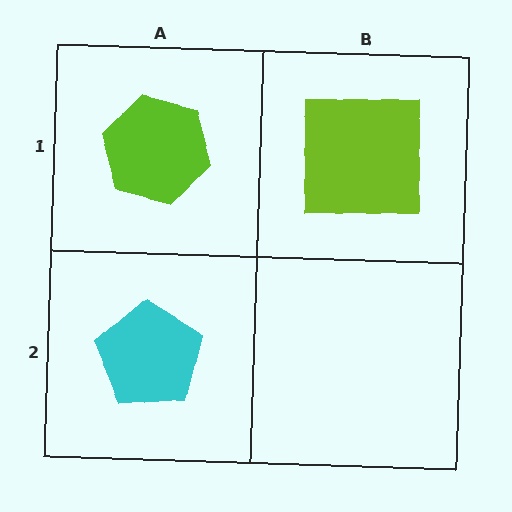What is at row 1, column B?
A lime square.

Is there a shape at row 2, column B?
No, that cell is empty.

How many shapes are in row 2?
1 shape.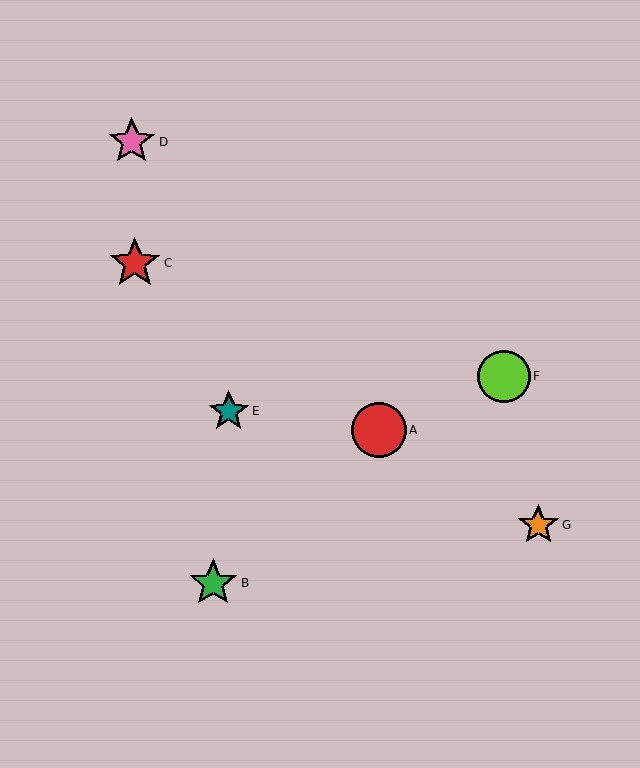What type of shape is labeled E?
Shape E is a teal star.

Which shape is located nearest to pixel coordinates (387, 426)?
The red circle (labeled A) at (379, 430) is nearest to that location.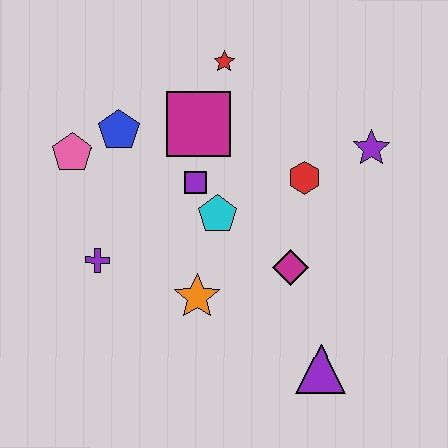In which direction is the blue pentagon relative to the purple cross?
The blue pentagon is above the purple cross.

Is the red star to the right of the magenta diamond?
No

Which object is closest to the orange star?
The cyan pentagon is closest to the orange star.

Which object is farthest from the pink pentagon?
The purple triangle is farthest from the pink pentagon.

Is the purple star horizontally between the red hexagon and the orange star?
No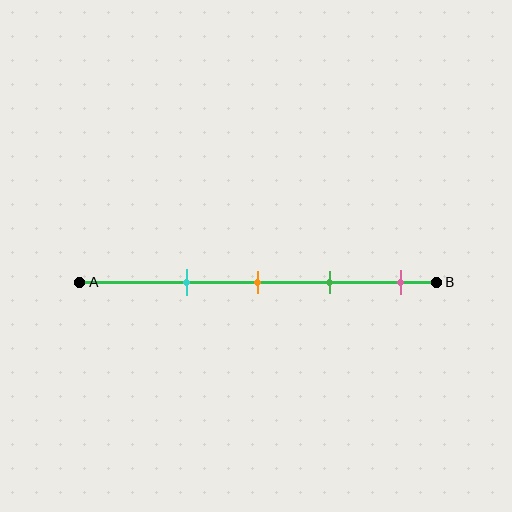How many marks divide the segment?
There are 4 marks dividing the segment.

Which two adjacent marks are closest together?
The orange and green marks are the closest adjacent pair.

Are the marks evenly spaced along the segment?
Yes, the marks are approximately evenly spaced.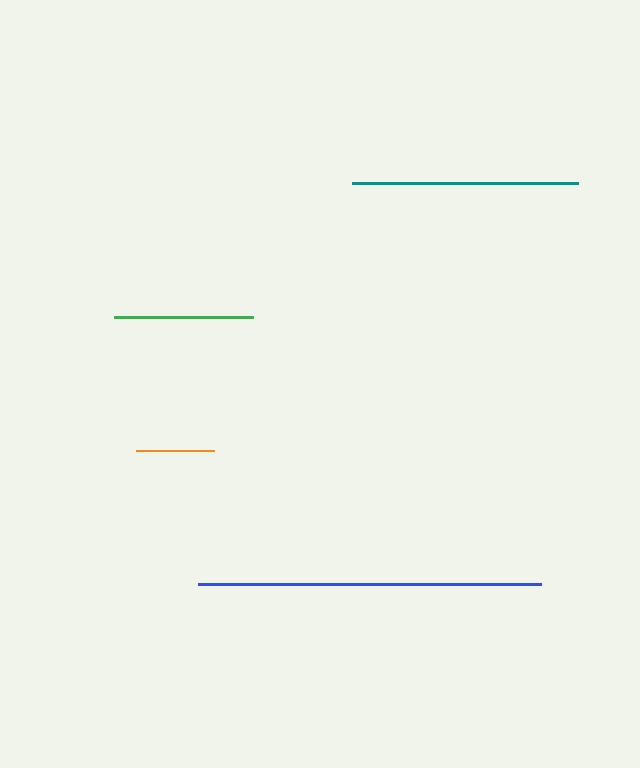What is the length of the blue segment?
The blue segment is approximately 343 pixels long.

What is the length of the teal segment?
The teal segment is approximately 226 pixels long.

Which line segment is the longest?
The blue line is the longest at approximately 343 pixels.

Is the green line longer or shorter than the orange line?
The green line is longer than the orange line.